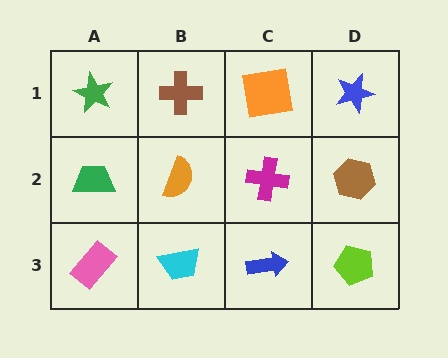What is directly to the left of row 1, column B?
A green star.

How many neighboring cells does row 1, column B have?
3.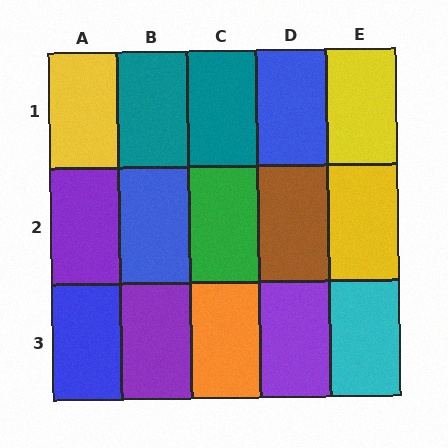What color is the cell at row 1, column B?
Teal.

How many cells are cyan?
1 cell is cyan.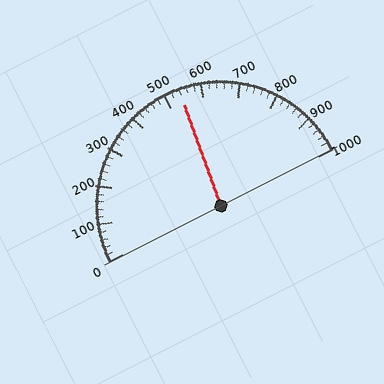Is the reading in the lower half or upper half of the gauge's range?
The reading is in the upper half of the range (0 to 1000).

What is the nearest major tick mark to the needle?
The nearest major tick mark is 500.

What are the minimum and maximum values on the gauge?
The gauge ranges from 0 to 1000.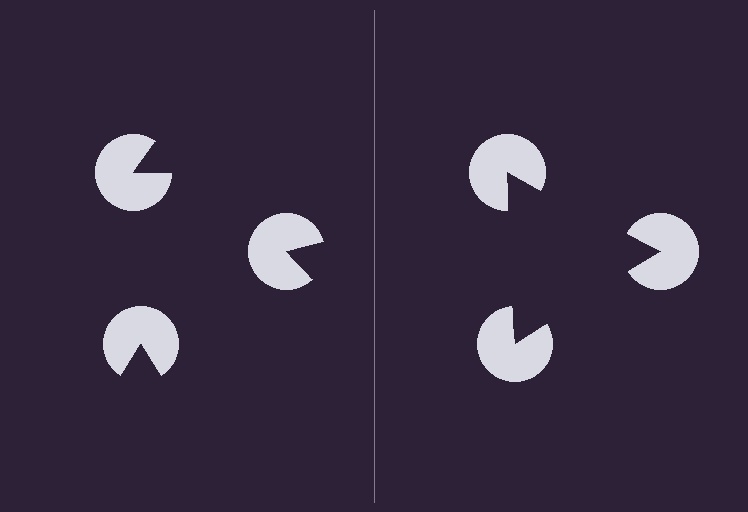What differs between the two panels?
The pac-man discs are positioned identically on both sides; only the wedge orientations differ. On the right they align to a triangle; on the left they are misaligned.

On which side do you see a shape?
An illusory triangle appears on the right side. On the left side the wedge cuts are rotated, so no coherent shape forms.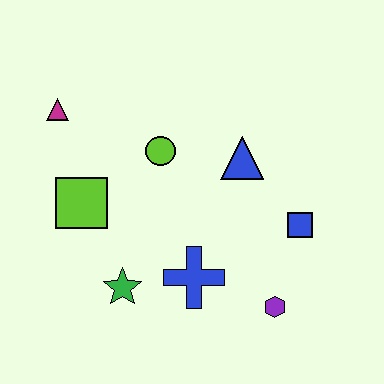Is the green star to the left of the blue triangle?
Yes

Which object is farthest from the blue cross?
The magenta triangle is farthest from the blue cross.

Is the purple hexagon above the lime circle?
No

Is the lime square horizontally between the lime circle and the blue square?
No